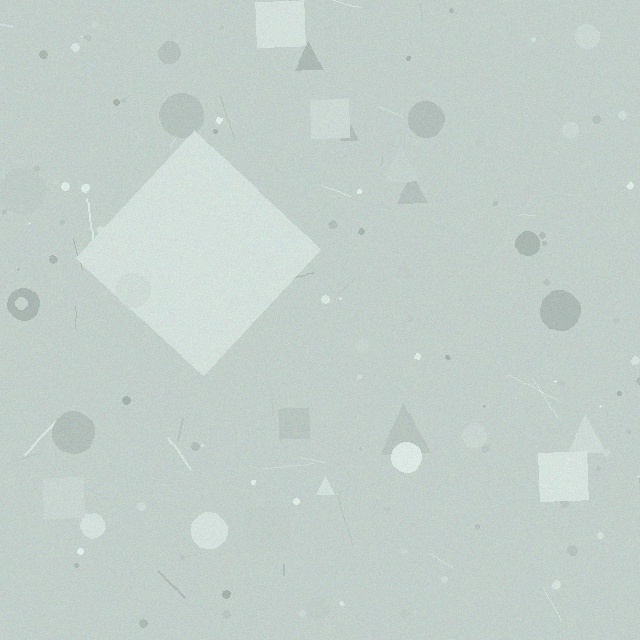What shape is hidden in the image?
A diamond is hidden in the image.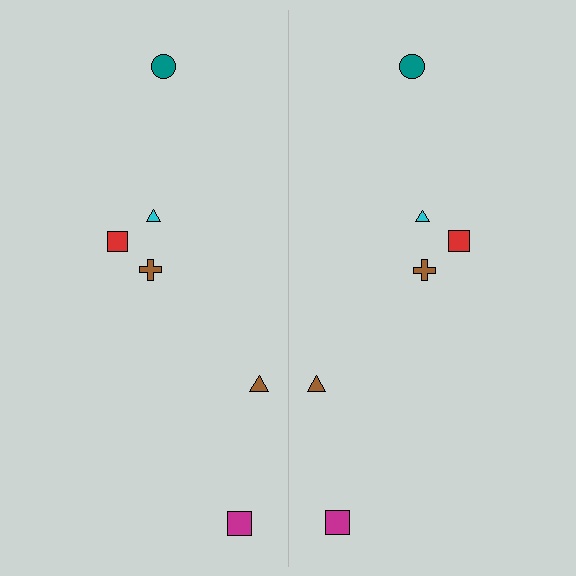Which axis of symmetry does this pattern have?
The pattern has a vertical axis of symmetry running through the center of the image.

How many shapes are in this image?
There are 12 shapes in this image.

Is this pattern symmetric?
Yes, this pattern has bilateral (reflection) symmetry.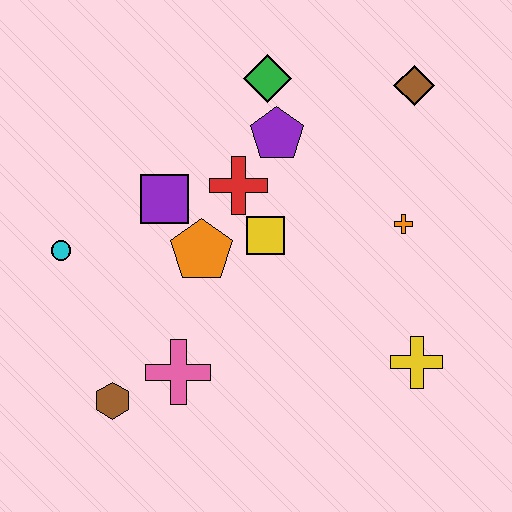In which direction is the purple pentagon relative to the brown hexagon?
The purple pentagon is above the brown hexagon.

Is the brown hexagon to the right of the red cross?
No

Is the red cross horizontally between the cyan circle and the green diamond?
Yes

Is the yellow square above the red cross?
No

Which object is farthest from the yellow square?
The brown hexagon is farthest from the yellow square.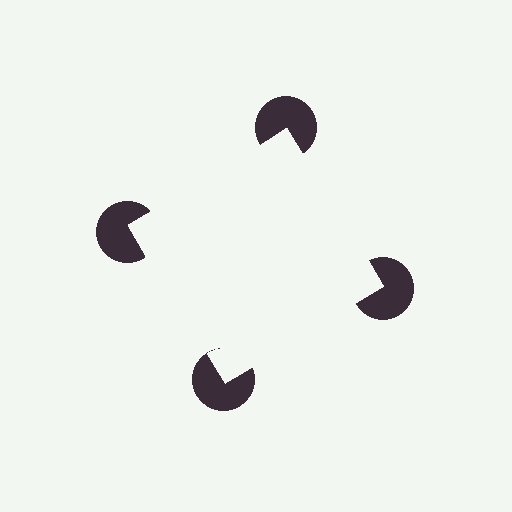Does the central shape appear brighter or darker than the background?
It typically appears slightly brighter than the background, even though no actual brightness change is drawn.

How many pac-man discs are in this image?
There are 4 — one at each vertex of the illusory square.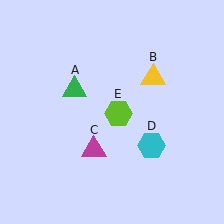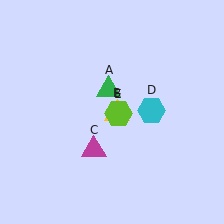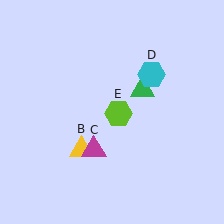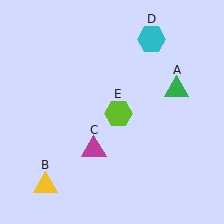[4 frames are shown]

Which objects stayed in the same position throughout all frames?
Magenta triangle (object C) and lime hexagon (object E) remained stationary.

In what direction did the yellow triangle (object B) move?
The yellow triangle (object B) moved down and to the left.